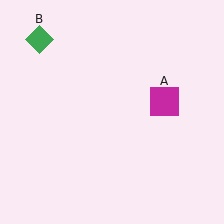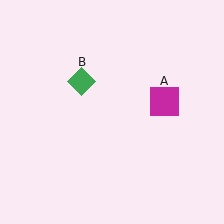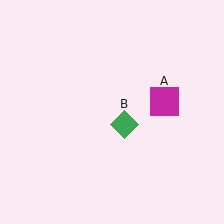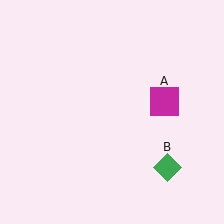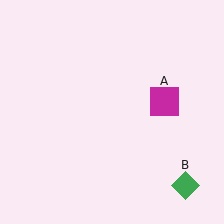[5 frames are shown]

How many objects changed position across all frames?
1 object changed position: green diamond (object B).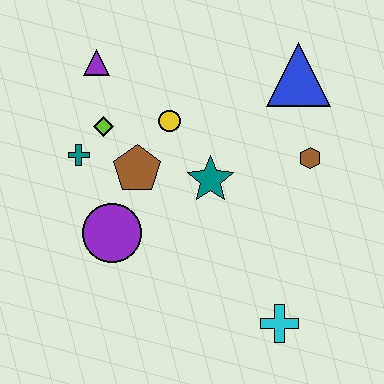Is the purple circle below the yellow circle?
Yes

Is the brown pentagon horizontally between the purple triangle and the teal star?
Yes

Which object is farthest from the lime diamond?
The cyan cross is farthest from the lime diamond.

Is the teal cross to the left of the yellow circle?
Yes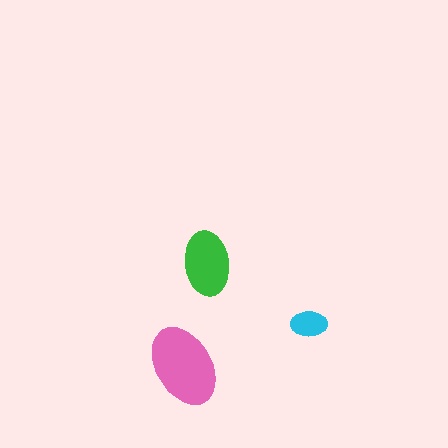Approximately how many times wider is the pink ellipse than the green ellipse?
About 1.5 times wider.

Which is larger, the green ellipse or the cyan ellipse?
The green one.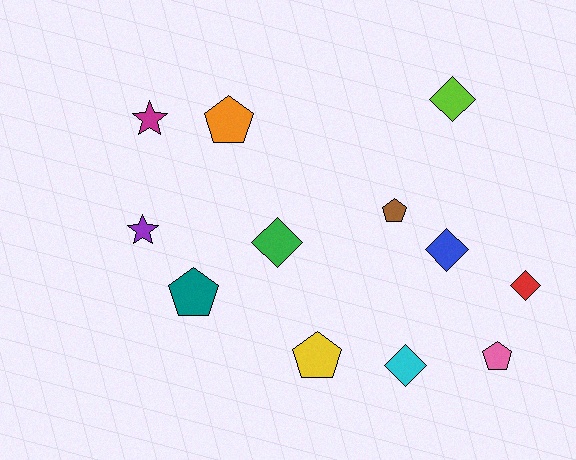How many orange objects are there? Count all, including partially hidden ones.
There is 1 orange object.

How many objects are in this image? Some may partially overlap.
There are 12 objects.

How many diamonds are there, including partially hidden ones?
There are 5 diamonds.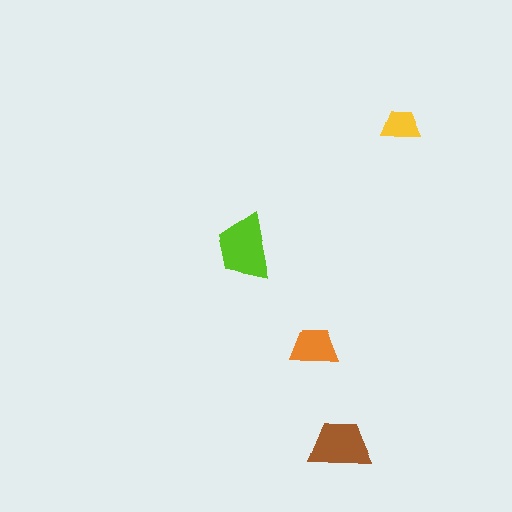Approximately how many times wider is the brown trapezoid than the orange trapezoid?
About 1.5 times wider.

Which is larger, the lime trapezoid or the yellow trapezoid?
The lime one.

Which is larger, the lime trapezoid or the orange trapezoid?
The lime one.